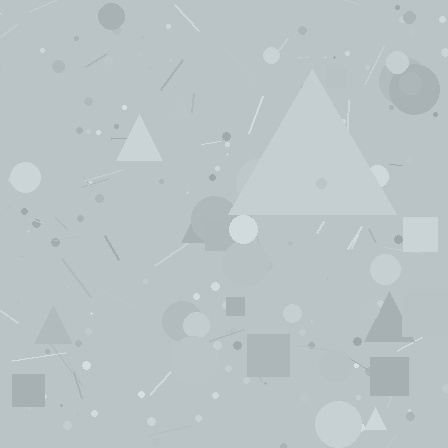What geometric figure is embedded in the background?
A triangle is embedded in the background.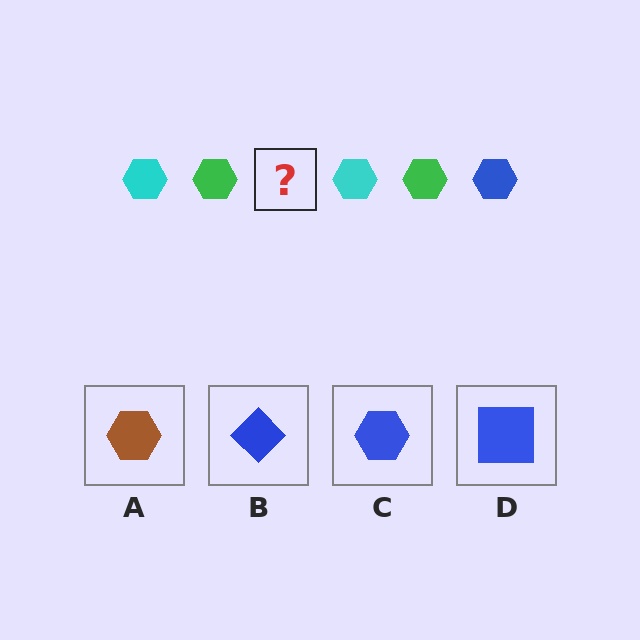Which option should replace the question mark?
Option C.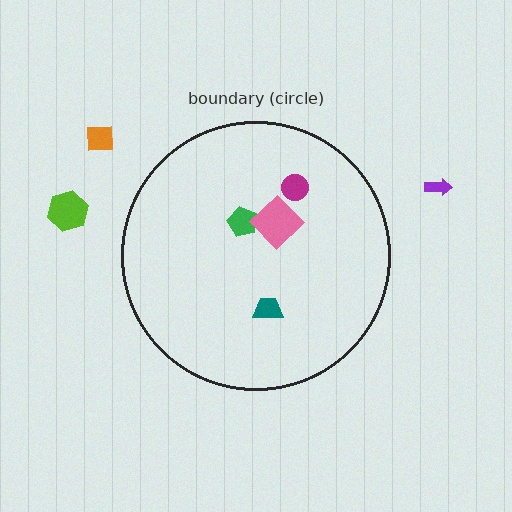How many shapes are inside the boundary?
4 inside, 3 outside.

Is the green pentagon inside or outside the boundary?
Inside.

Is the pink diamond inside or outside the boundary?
Inside.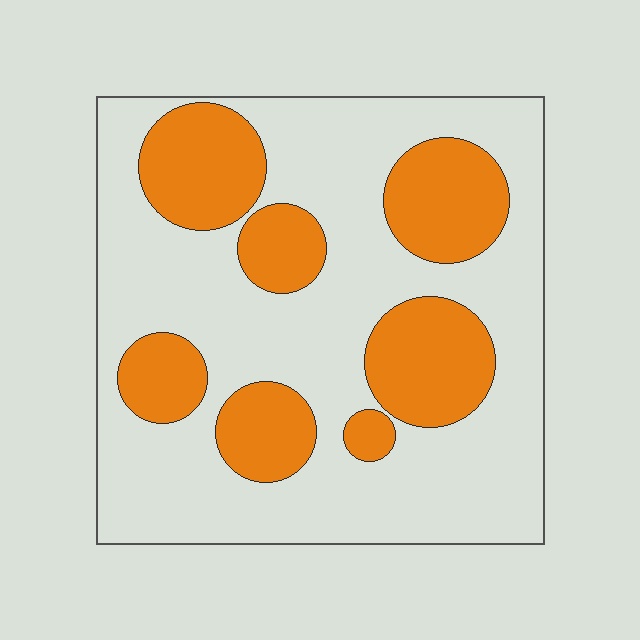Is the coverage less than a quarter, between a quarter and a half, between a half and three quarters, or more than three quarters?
Between a quarter and a half.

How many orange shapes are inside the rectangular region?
7.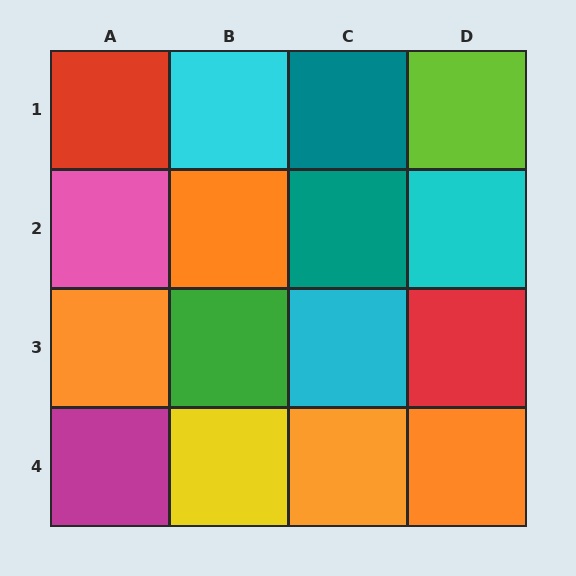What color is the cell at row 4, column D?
Orange.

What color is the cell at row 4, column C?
Orange.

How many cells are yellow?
1 cell is yellow.